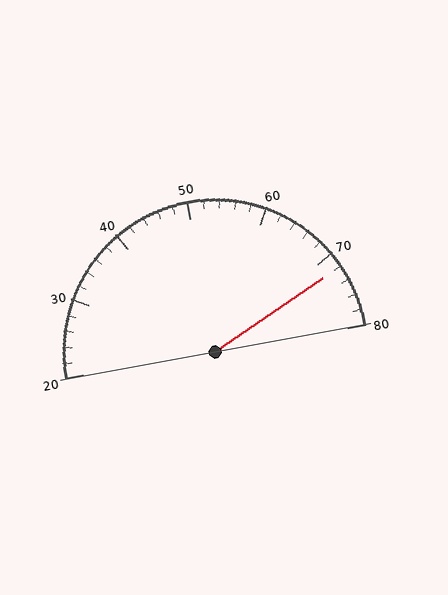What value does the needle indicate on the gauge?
The needle indicates approximately 72.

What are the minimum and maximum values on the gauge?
The gauge ranges from 20 to 80.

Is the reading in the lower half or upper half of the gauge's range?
The reading is in the upper half of the range (20 to 80).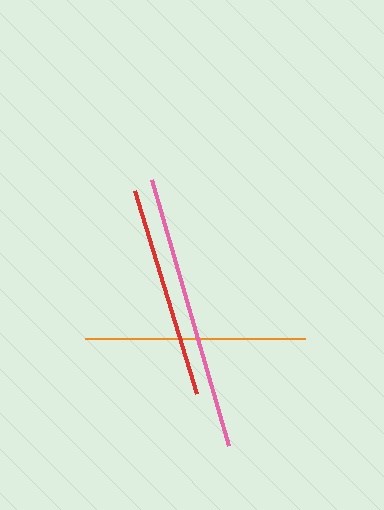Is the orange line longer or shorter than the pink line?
The pink line is longer than the orange line.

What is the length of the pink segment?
The pink segment is approximately 277 pixels long.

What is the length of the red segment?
The red segment is approximately 212 pixels long.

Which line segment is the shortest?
The red line is the shortest at approximately 212 pixels.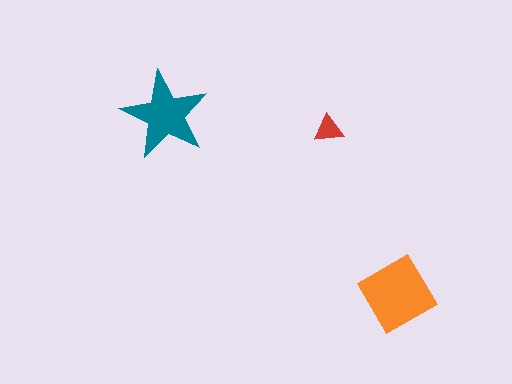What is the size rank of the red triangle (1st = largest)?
3rd.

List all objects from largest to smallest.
The orange diamond, the teal star, the red triangle.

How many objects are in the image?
There are 3 objects in the image.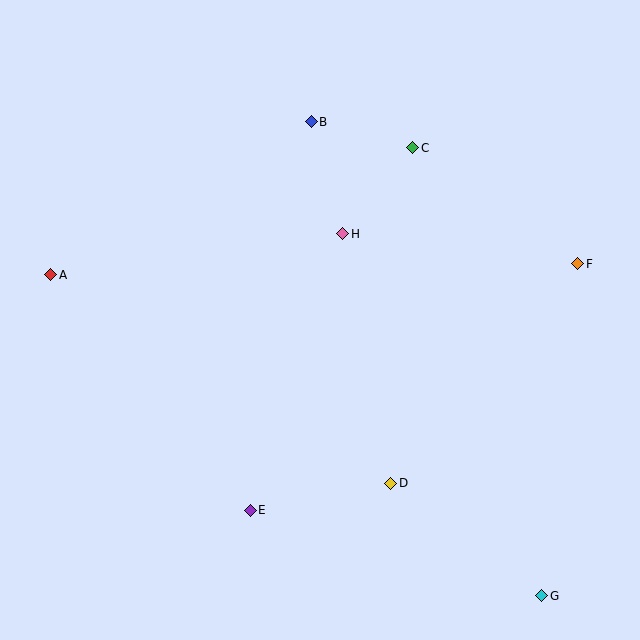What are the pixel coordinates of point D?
Point D is at (391, 483).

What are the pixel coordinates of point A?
Point A is at (51, 275).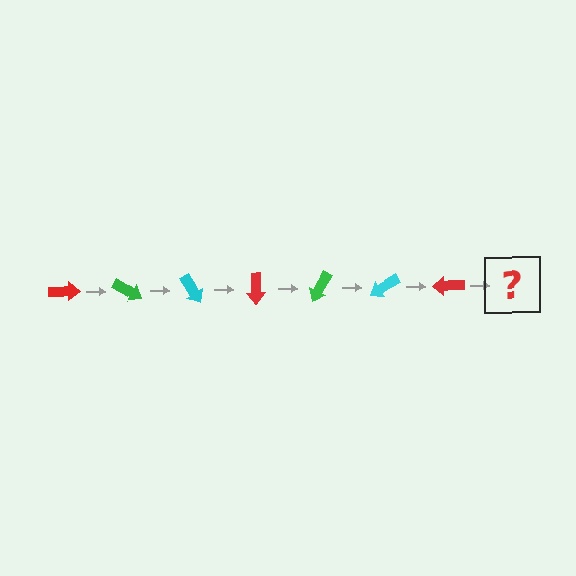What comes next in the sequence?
The next element should be a green arrow, rotated 210 degrees from the start.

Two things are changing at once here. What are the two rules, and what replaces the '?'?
The two rules are that it rotates 30 degrees each step and the color cycles through red, green, and cyan. The '?' should be a green arrow, rotated 210 degrees from the start.